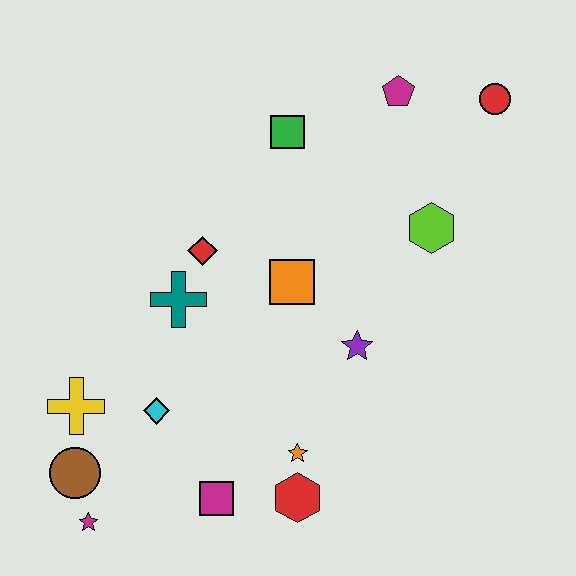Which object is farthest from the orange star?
The red circle is farthest from the orange star.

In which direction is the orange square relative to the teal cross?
The orange square is to the right of the teal cross.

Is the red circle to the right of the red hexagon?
Yes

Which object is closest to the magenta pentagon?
The red circle is closest to the magenta pentagon.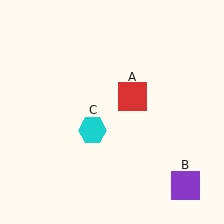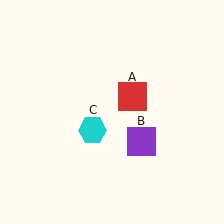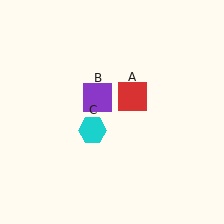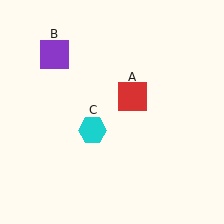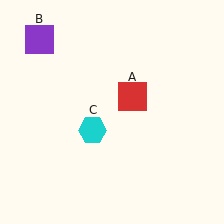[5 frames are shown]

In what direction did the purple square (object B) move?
The purple square (object B) moved up and to the left.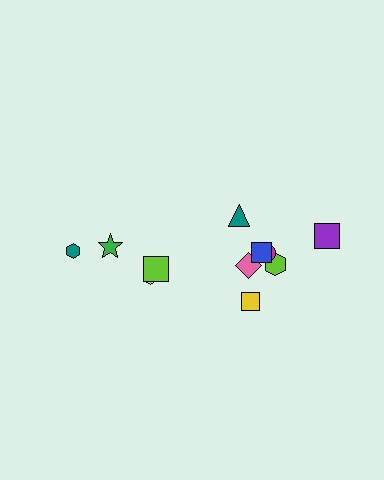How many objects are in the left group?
There are 4 objects.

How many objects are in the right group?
There are 7 objects.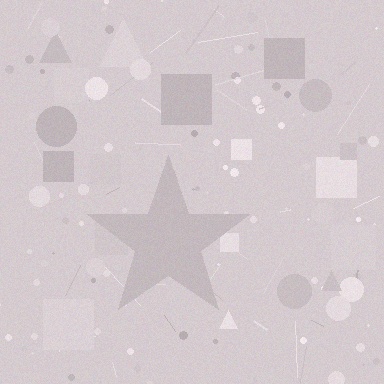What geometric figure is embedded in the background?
A star is embedded in the background.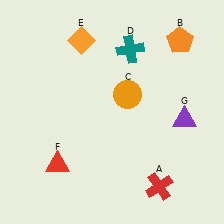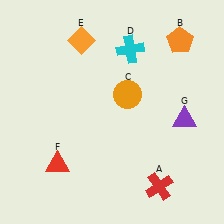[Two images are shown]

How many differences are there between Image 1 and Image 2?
There is 1 difference between the two images.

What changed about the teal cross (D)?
In Image 1, D is teal. In Image 2, it changed to cyan.